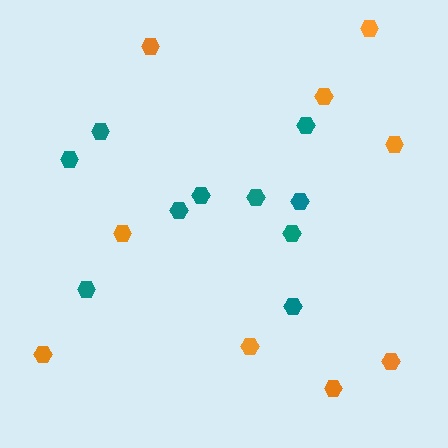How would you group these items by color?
There are 2 groups: one group of orange hexagons (9) and one group of teal hexagons (10).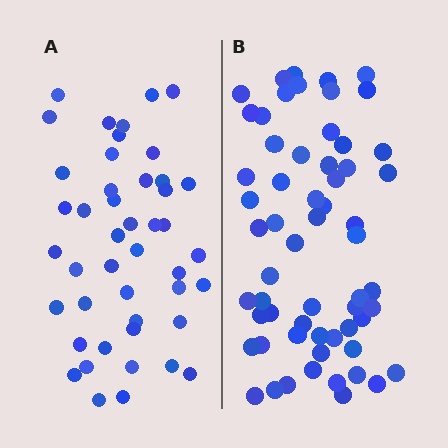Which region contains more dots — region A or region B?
Region B (the right region) has more dots.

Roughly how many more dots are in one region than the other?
Region B has approximately 15 more dots than region A.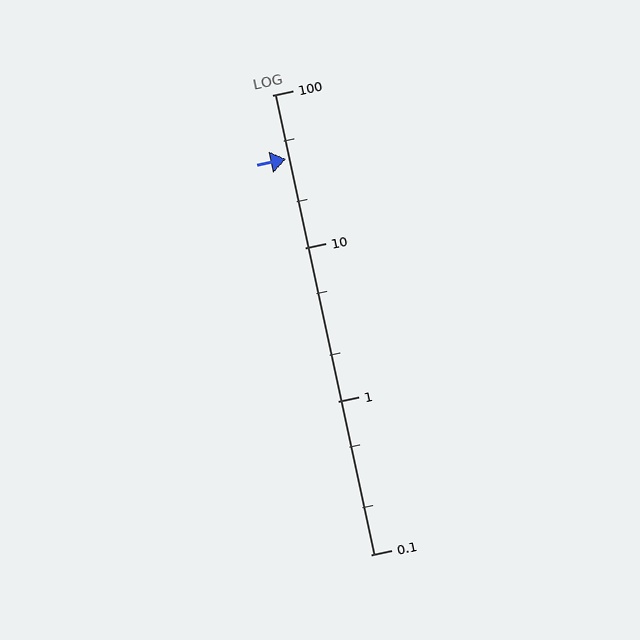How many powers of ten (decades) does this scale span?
The scale spans 3 decades, from 0.1 to 100.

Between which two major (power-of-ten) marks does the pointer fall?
The pointer is between 10 and 100.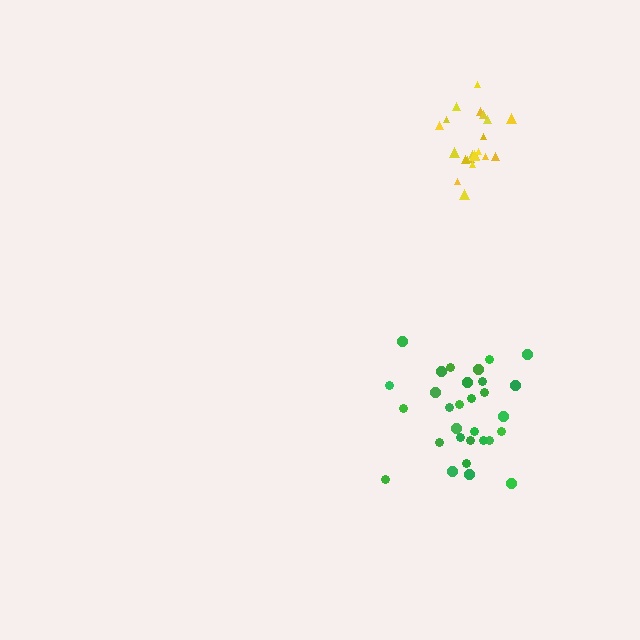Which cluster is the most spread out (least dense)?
Green.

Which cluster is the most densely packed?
Yellow.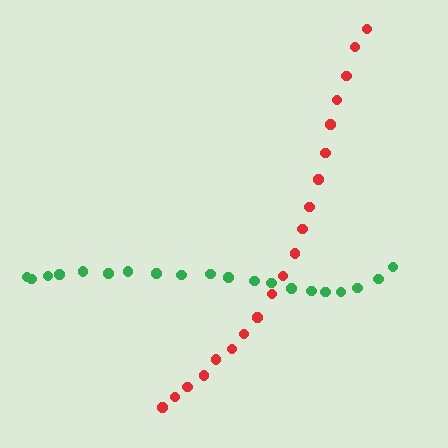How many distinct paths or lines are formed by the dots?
There are 2 distinct paths.